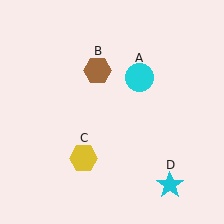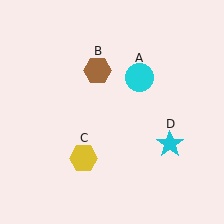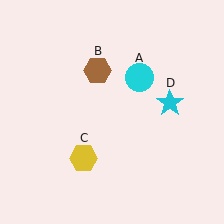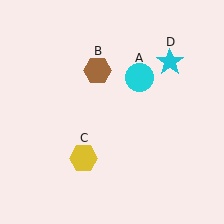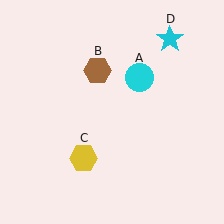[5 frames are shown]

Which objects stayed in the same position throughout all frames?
Cyan circle (object A) and brown hexagon (object B) and yellow hexagon (object C) remained stationary.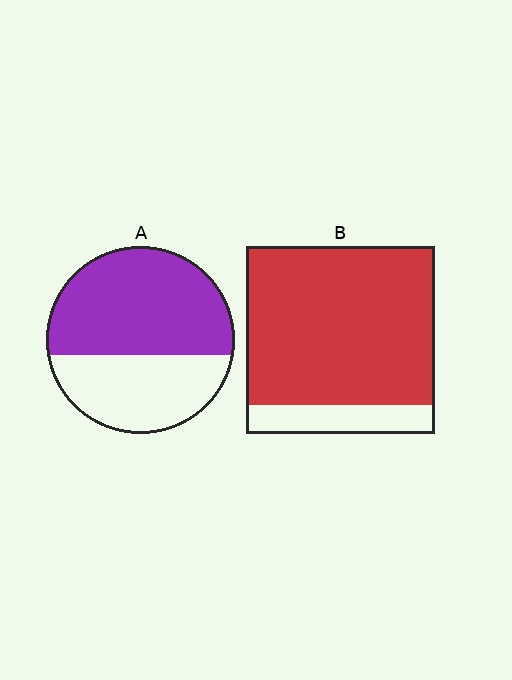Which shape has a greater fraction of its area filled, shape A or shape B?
Shape B.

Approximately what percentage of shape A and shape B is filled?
A is approximately 60% and B is approximately 85%.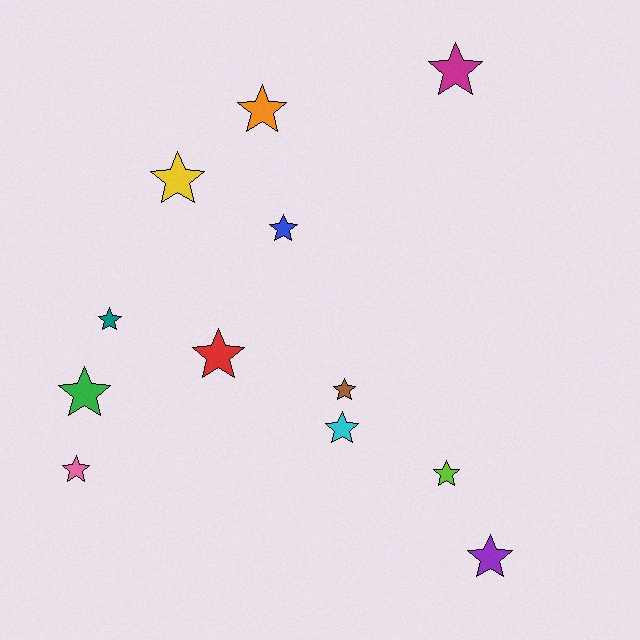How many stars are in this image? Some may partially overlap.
There are 12 stars.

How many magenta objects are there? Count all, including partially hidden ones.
There is 1 magenta object.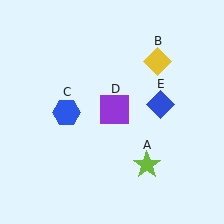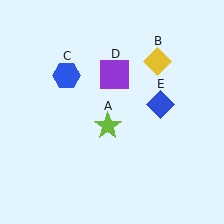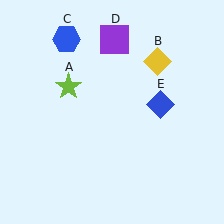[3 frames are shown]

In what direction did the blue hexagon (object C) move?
The blue hexagon (object C) moved up.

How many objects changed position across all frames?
3 objects changed position: lime star (object A), blue hexagon (object C), purple square (object D).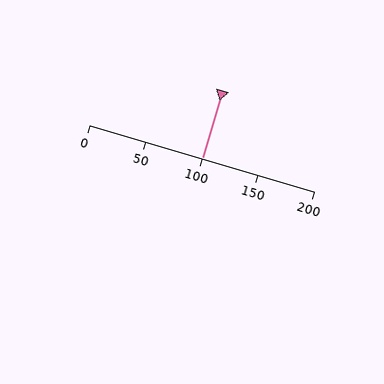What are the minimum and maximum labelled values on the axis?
The axis runs from 0 to 200.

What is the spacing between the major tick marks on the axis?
The major ticks are spaced 50 apart.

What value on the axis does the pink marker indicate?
The marker indicates approximately 100.